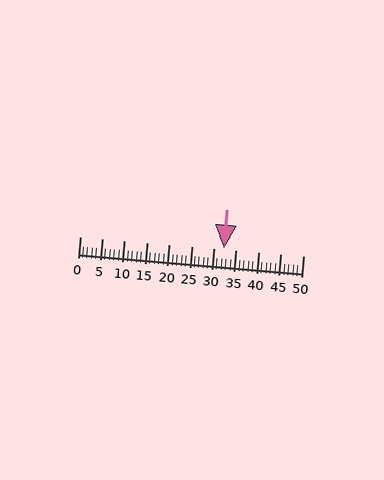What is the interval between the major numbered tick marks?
The major tick marks are spaced 5 units apart.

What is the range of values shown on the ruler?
The ruler shows values from 0 to 50.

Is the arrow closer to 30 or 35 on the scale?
The arrow is closer to 30.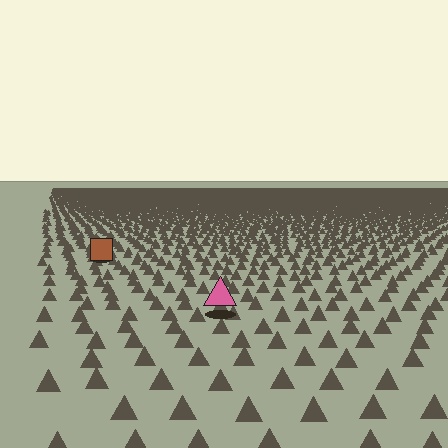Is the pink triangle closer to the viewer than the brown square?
Yes. The pink triangle is closer — you can tell from the texture gradient: the ground texture is coarser near it.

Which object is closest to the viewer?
The pink triangle is closest. The texture marks near it are larger and more spread out.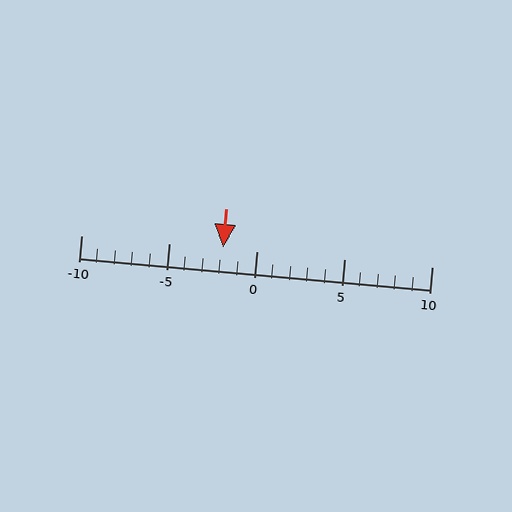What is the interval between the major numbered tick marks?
The major tick marks are spaced 5 units apart.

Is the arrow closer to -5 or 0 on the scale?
The arrow is closer to 0.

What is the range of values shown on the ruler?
The ruler shows values from -10 to 10.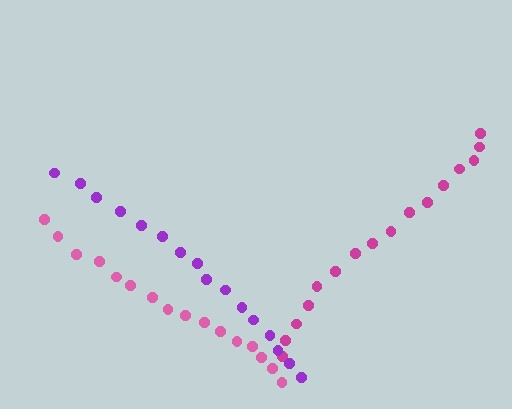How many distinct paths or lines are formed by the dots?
There are 3 distinct paths.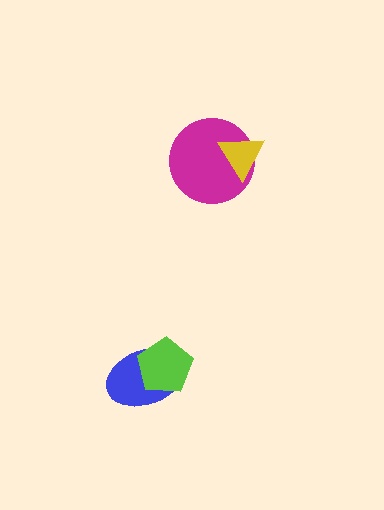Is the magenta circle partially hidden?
Yes, it is partially covered by another shape.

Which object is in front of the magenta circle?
The yellow triangle is in front of the magenta circle.